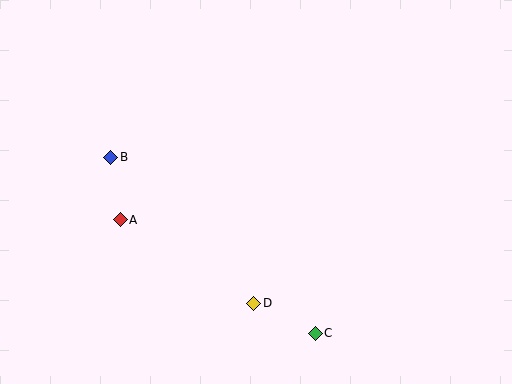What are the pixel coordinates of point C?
Point C is at (315, 333).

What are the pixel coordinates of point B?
Point B is at (111, 157).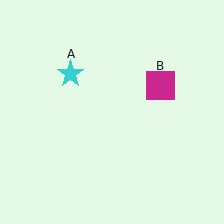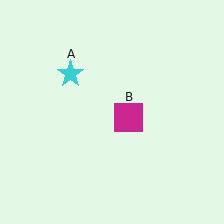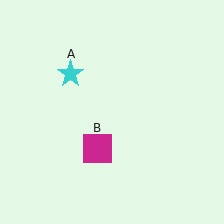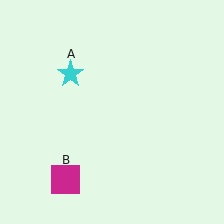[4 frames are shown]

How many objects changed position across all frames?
1 object changed position: magenta square (object B).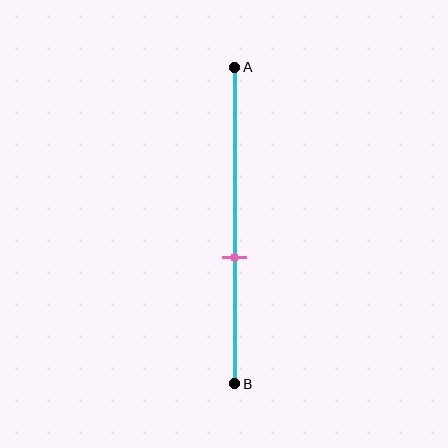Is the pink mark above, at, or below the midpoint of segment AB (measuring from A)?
The pink mark is below the midpoint of segment AB.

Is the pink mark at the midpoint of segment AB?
No, the mark is at about 60% from A, not at the 50% midpoint.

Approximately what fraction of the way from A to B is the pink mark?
The pink mark is approximately 60% of the way from A to B.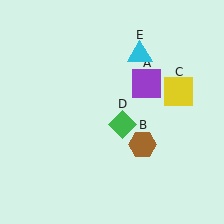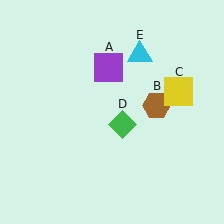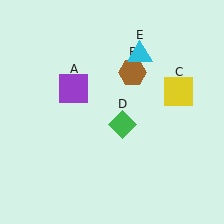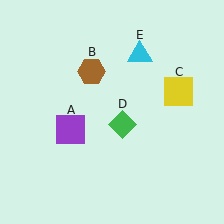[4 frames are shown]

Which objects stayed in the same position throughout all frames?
Yellow square (object C) and green diamond (object D) and cyan triangle (object E) remained stationary.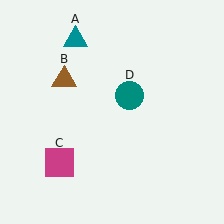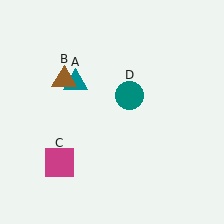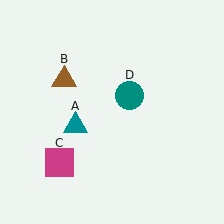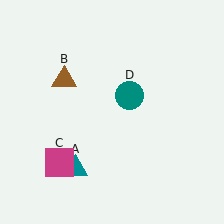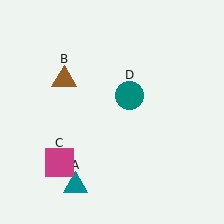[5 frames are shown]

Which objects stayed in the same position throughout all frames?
Brown triangle (object B) and magenta square (object C) and teal circle (object D) remained stationary.